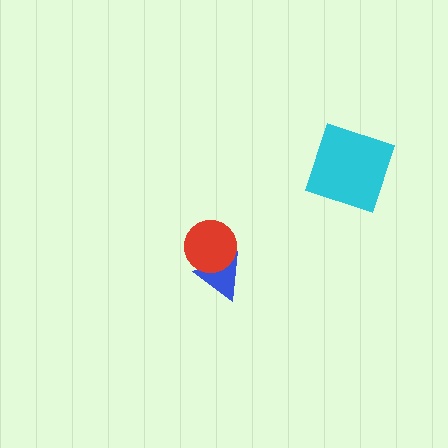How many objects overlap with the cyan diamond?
0 objects overlap with the cyan diamond.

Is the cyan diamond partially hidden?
No, no other shape covers it.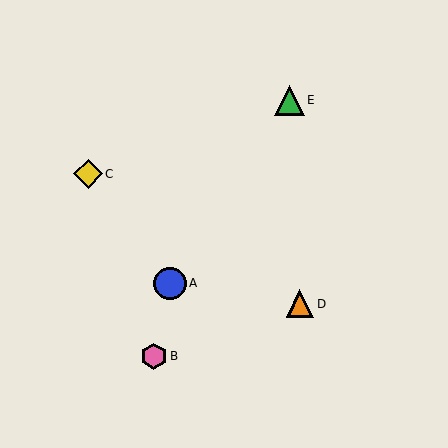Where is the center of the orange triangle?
The center of the orange triangle is at (300, 304).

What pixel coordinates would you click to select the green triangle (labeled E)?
Click at (289, 100) to select the green triangle E.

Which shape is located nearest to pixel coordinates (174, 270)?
The blue circle (labeled A) at (170, 283) is nearest to that location.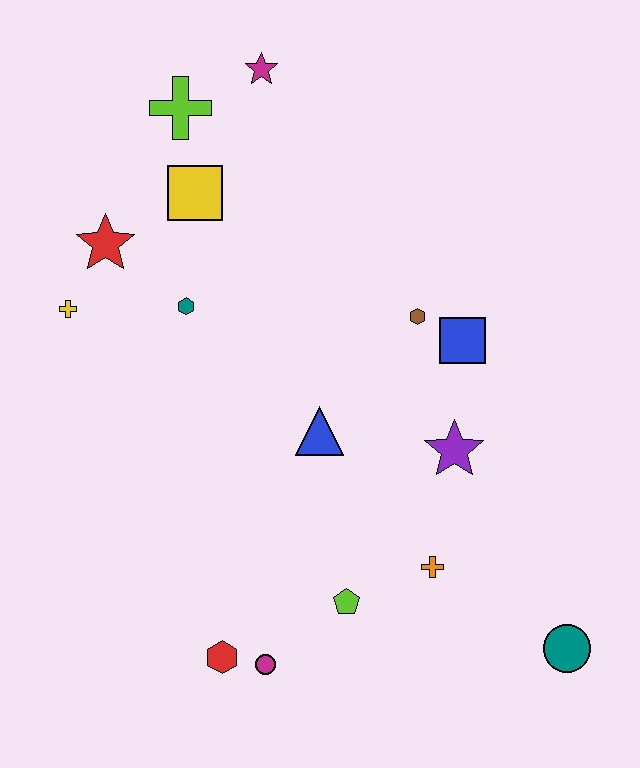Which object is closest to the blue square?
The brown hexagon is closest to the blue square.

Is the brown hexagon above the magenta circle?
Yes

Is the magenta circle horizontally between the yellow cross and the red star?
No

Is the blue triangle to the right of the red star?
Yes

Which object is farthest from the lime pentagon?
The magenta star is farthest from the lime pentagon.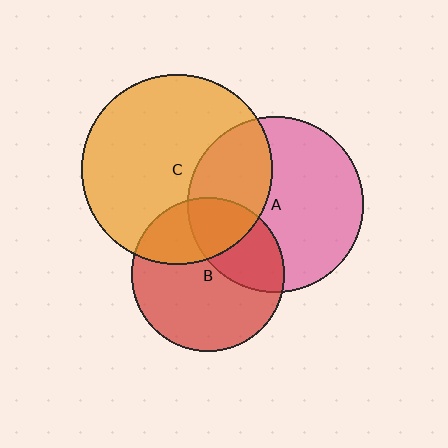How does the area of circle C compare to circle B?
Approximately 1.5 times.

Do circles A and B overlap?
Yes.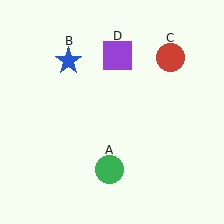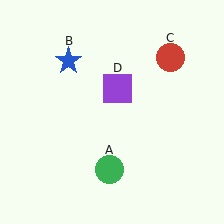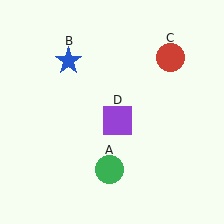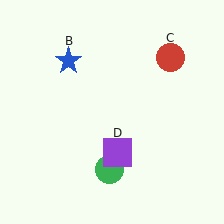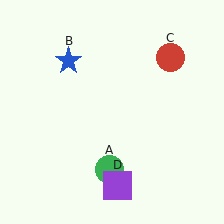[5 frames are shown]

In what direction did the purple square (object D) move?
The purple square (object D) moved down.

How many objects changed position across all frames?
1 object changed position: purple square (object D).